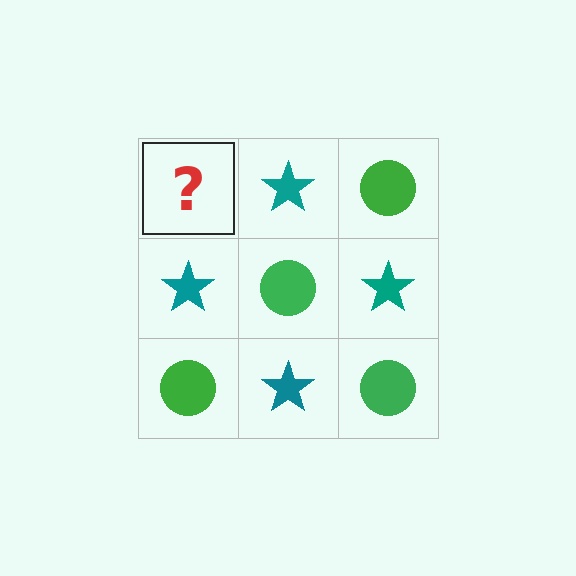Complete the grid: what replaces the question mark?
The question mark should be replaced with a green circle.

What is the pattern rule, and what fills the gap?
The rule is that it alternates green circle and teal star in a checkerboard pattern. The gap should be filled with a green circle.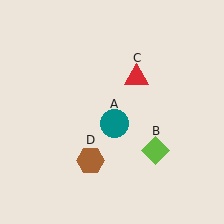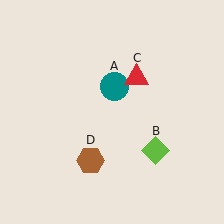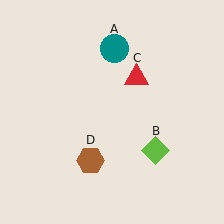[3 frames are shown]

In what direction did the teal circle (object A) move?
The teal circle (object A) moved up.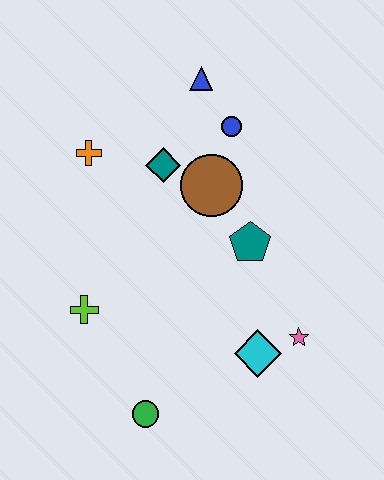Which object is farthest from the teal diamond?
The green circle is farthest from the teal diamond.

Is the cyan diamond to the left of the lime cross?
No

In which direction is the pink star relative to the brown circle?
The pink star is below the brown circle.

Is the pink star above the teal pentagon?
No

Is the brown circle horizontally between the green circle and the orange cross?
No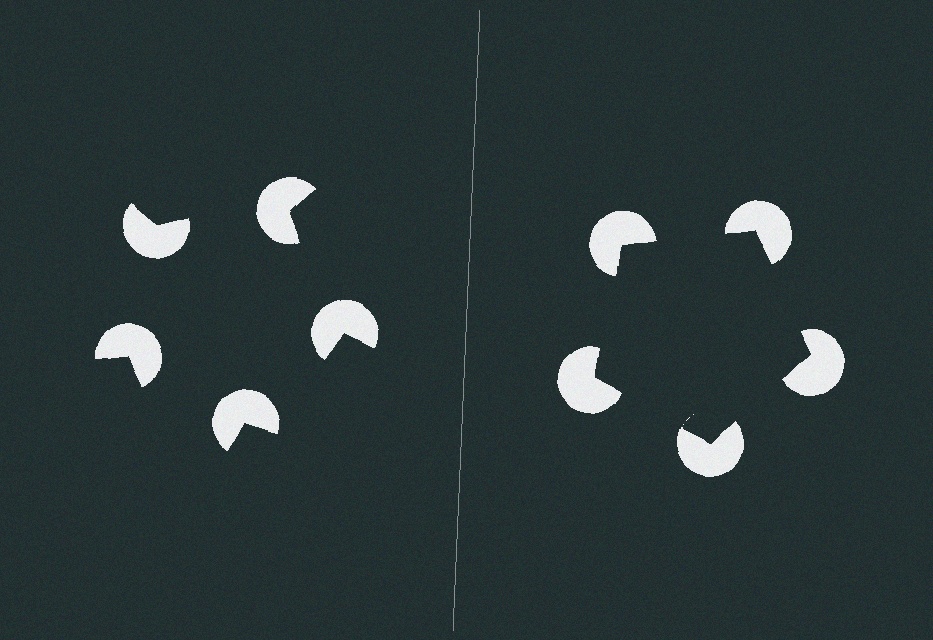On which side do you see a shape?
An illusory pentagon appears on the right side. On the left side the wedge cuts are rotated, so no coherent shape forms.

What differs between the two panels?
The pac-man discs are positioned identically on both sides; only the wedge orientations differ. On the right they align to a pentagon; on the left they are misaligned.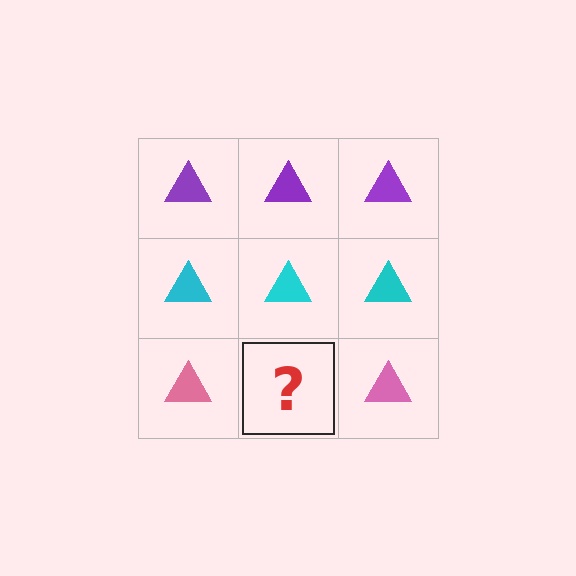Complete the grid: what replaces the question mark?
The question mark should be replaced with a pink triangle.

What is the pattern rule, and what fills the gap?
The rule is that each row has a consistent color. The gap should be filled with a pink triangle.